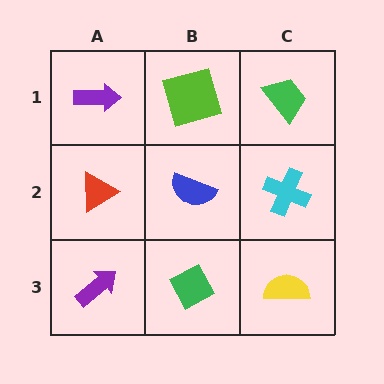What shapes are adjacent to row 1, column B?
A blue semicircle (row 2, column B), a purple arrow (row 1, column A), a green trapezoid (row 1, column C).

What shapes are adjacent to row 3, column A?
A red triangle (row 2, column A), a green diamond (row 3, column B).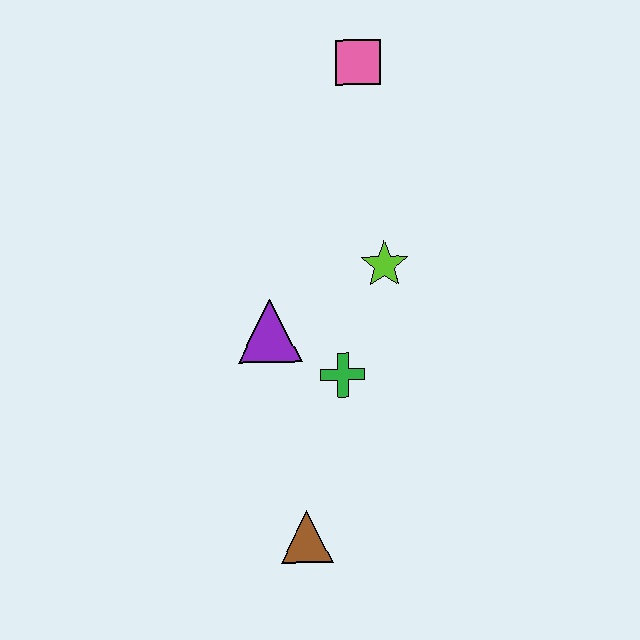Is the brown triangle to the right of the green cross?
No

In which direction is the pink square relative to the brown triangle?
The pink square is above the brown triangle.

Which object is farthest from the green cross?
The pink square is farthest from the green cross.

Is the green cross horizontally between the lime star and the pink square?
No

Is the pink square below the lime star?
No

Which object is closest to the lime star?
The green cross is closest to the lime star.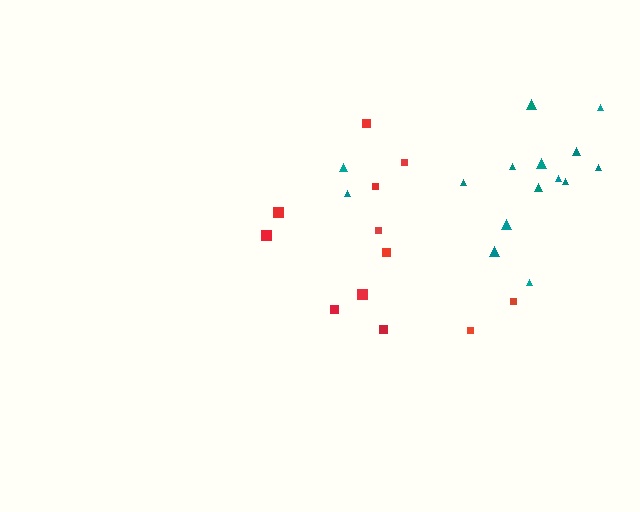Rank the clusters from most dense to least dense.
teal, red.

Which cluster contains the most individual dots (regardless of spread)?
Teal (15).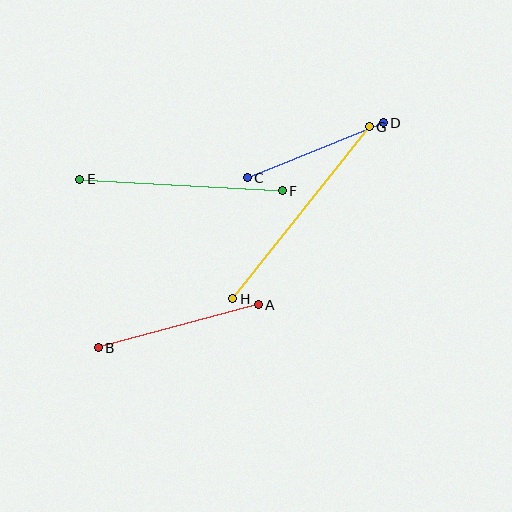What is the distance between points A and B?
The distance is approximately 165 pixels.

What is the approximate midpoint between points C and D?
The midpoint is at approximately (315, 150) pixels.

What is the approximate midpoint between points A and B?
The midpoint is at approximately (178, 326) pixels.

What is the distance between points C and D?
The distance is approximately 147 pixels.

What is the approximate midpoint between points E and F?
The midpoint is at approximately (181, 185) pixels.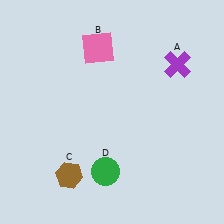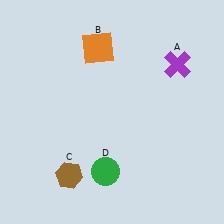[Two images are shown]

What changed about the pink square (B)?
In Image 1, B is pink. In Image 2, it changed to orange.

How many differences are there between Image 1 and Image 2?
There is 1 difference between the two images.